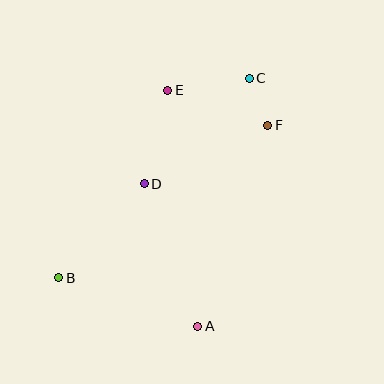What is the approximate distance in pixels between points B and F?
The distance between B and F is approximately 259 pixels.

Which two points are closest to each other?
Points C and F are closest to each other.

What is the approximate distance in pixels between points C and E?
The distance between C and E is approximately 82 pixels.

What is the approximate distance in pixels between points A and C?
The distance between A and C is approximately 253 pixels.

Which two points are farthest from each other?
Points B and C are farthest from each other.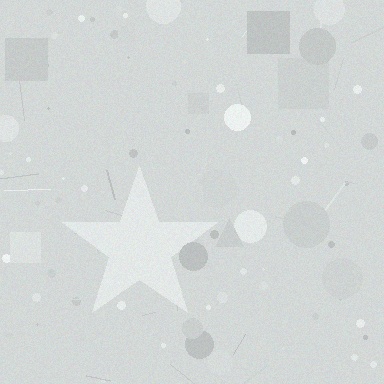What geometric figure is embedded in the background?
A star is embedded in the background.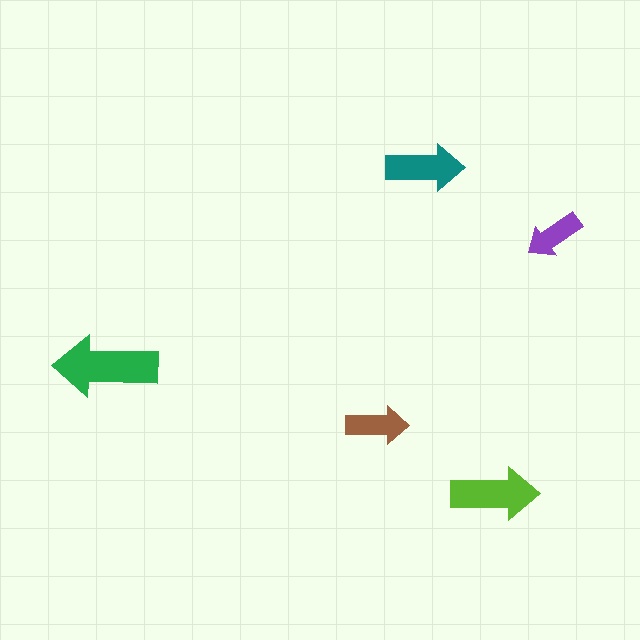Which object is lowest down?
The lime arrow is bottommost.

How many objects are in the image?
There are 5 objects in the image.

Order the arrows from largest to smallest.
the green one, the lime one, the teal one, the brown one, the purple one.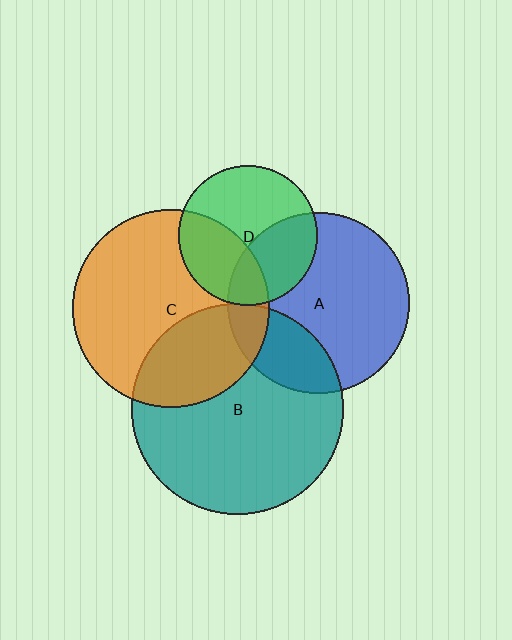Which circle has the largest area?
Circle B (teal).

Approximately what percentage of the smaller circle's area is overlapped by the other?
Approximately 5%.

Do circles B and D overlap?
Yes.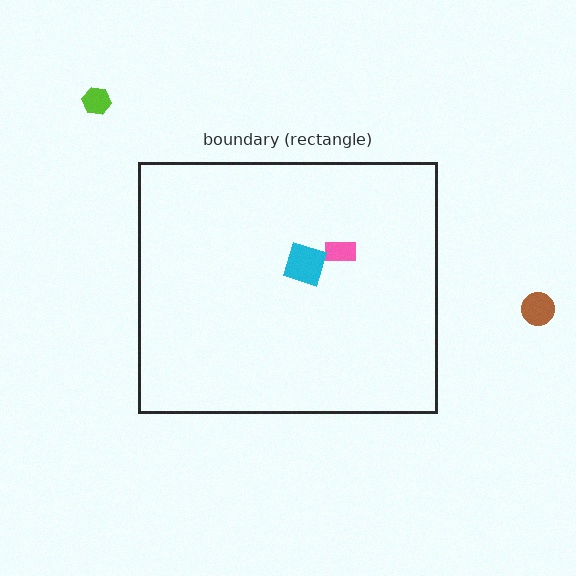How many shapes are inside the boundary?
2 inside, 2 outside.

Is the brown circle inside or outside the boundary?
Outside.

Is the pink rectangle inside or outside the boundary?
Inside.